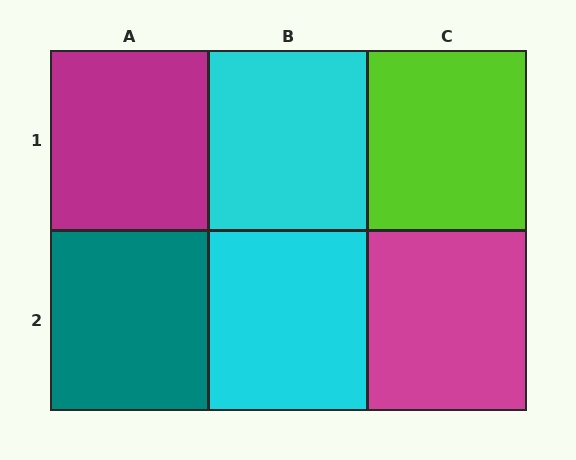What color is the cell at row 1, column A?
Magenta.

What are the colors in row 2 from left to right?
Teal, cyan, magenta.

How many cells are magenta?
2 cells are magenta.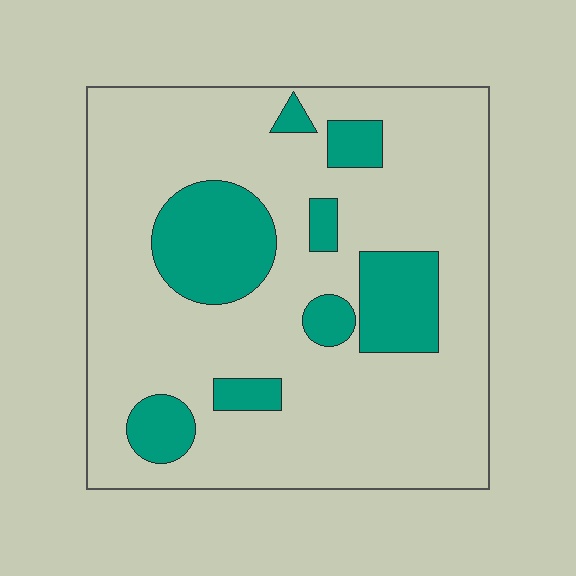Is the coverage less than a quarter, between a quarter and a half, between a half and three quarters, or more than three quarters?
Less than a quarter.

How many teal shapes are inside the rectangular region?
8.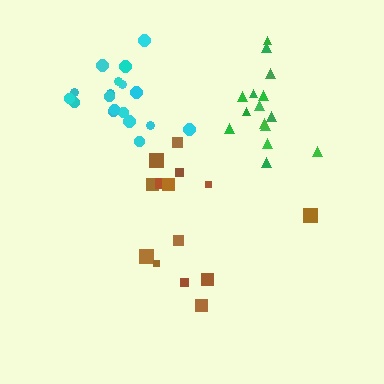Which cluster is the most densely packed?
Cyan.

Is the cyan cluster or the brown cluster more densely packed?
Cyan.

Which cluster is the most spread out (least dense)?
Brown.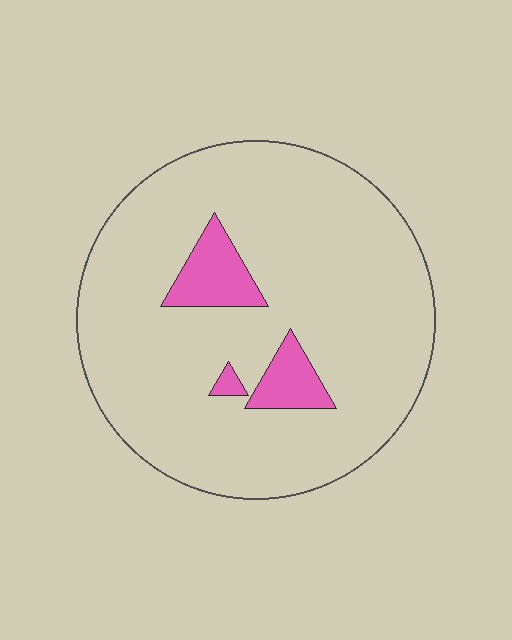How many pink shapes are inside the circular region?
3.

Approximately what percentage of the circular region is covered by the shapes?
Approximately 10%.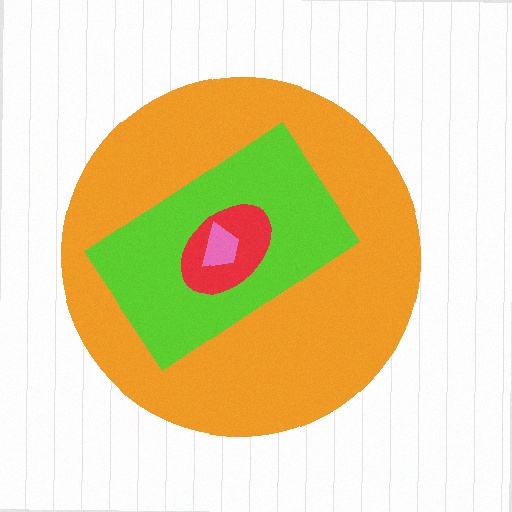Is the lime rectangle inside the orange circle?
Yes.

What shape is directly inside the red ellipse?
The pink trapezoid.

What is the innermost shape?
The pink trapezoid.